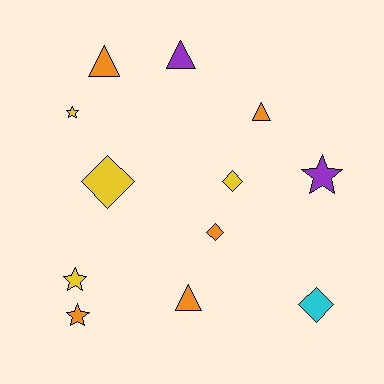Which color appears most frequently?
Orange, with 5 objects.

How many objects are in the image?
There are 12 objects.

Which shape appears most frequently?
Triangle, with 4 objects.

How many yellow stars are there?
There are 2 yellow stars.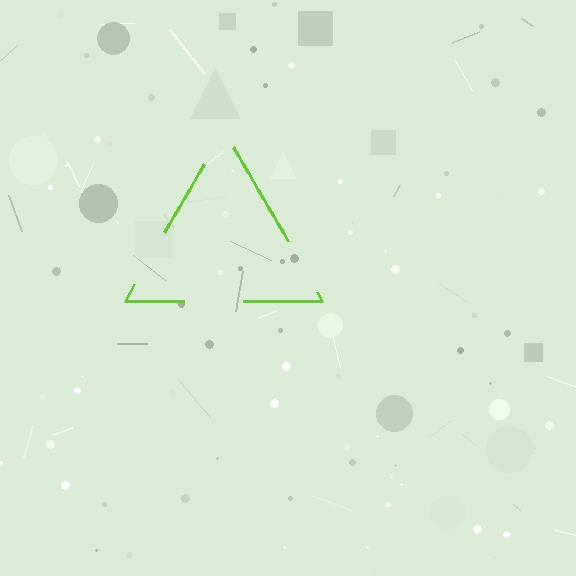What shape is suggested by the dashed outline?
The dashed outline suggests a triangle.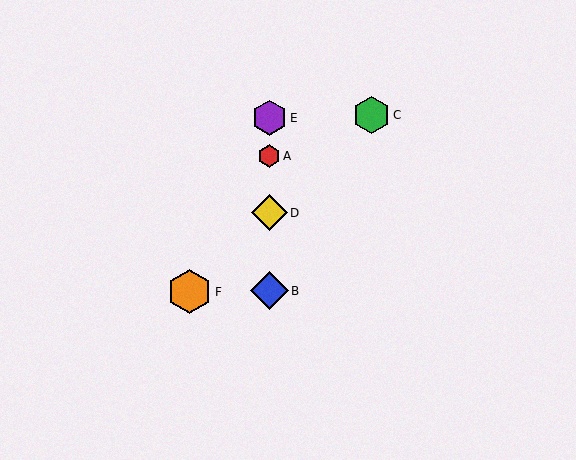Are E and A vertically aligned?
Yes, both are at x≈269.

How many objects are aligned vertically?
4 objects (A, B, D, E) are aligned vertically.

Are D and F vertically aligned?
No, D is at x≈269 and F is at x≈190.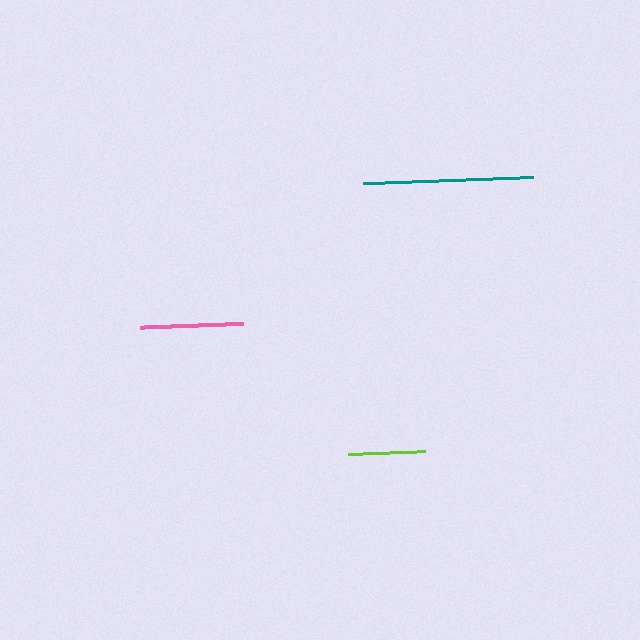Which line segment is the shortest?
The lime line is the shortest at approximately 76 pixels.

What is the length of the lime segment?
The lime segment is approximately 76 pixels long.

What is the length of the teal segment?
The teal segment is approximately 170 pixels long.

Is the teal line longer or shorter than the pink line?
The teal line is longer than the pink line.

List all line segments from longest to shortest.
From longest to shortest: teal, pink, lime.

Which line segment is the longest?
The teal line is the longest at approximately 170 pixels.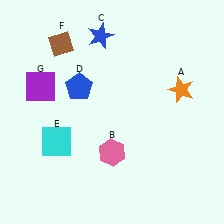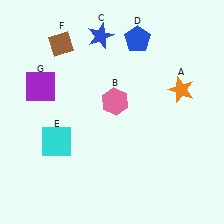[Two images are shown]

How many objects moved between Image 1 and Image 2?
2 objects moved between the two images.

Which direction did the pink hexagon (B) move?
The pink hexagon (B) moved up.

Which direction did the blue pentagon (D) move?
The blue pentagon (D) moved right.